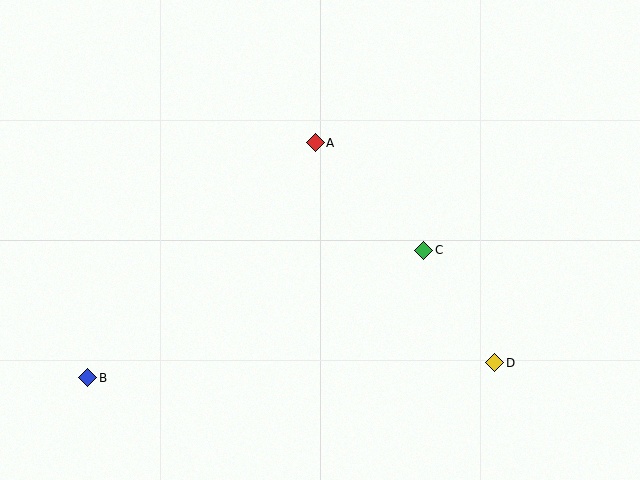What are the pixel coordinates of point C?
Point C is at (424, 250).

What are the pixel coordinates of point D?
Point D is at (495, 363).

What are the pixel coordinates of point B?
Point B is at (88, 378).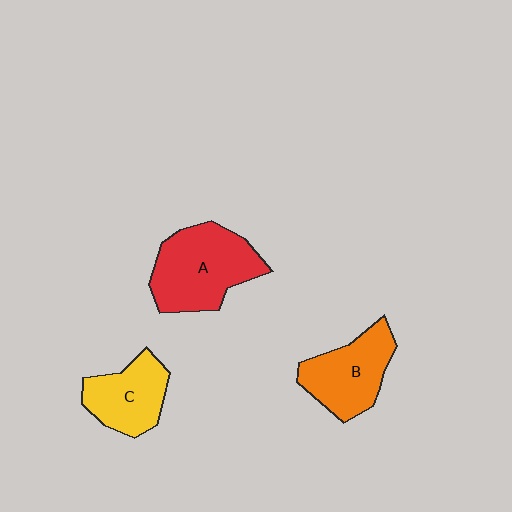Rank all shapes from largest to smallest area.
From largest to smallest: A (red), B (orange), C (yellow).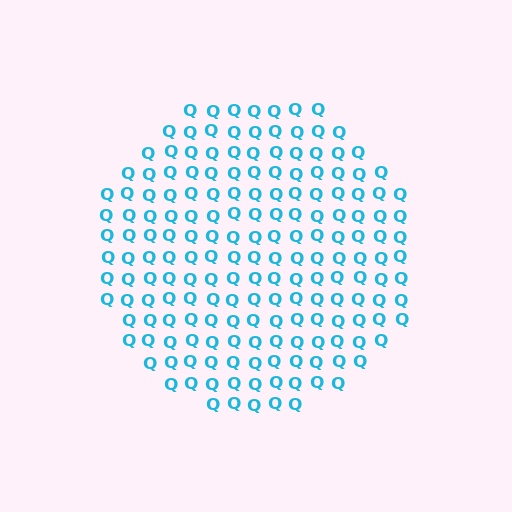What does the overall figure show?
The overall figure shows a circle.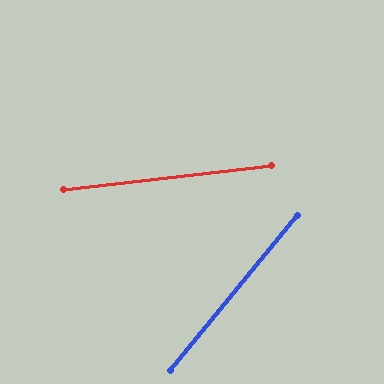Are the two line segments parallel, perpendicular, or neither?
Neither parallel nor perpendicular — they differ by about 44°.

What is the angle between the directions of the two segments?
Approximately 44 degrees.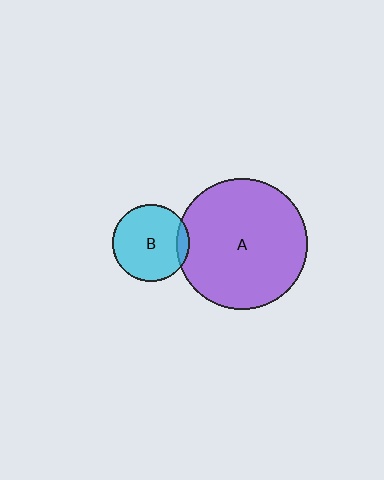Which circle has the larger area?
Circle A (purple).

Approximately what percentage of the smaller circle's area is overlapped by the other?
Approximately 10%.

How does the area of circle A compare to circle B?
Approximately 2.9 times.